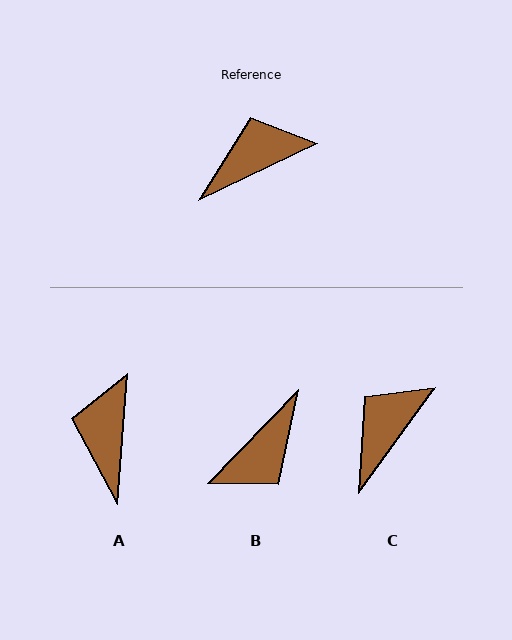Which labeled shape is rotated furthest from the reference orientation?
B, about 160 degrees away.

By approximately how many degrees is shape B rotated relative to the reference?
Approximately 160 degrees clockwise.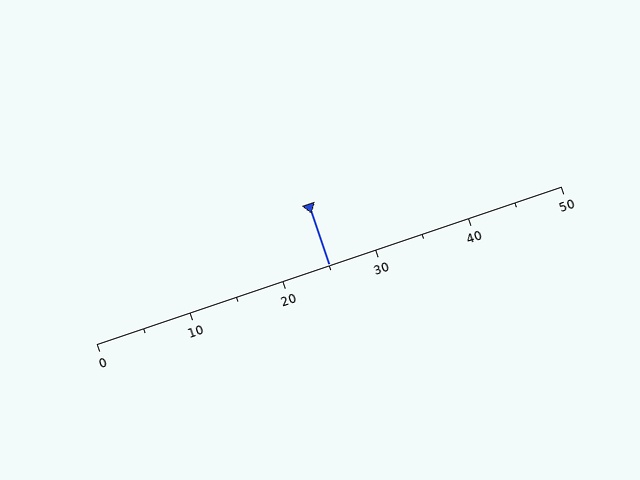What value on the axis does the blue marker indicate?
The marker indicates approximately 25.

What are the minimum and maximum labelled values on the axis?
The axis runs from 0 to 50.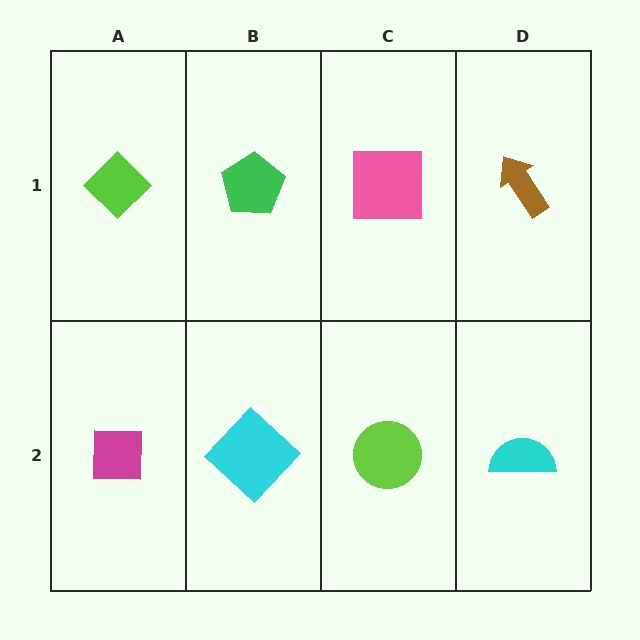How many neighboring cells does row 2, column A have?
2.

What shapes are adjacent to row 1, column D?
A cyan semicircle (row 2, column D), a pink square (row 1, column C).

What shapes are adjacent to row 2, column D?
A brown arrow (row 1, column D), a lime circle (row 2, column C).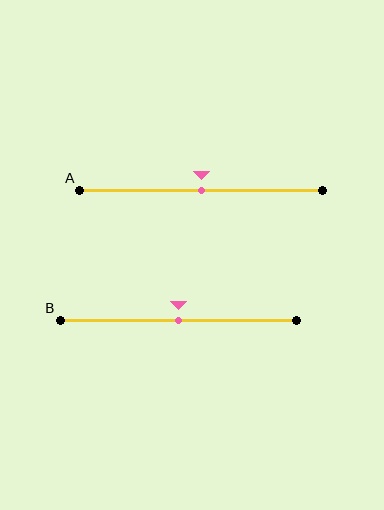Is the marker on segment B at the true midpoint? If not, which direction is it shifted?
Yes, the marker on segment B is at the true midpoint.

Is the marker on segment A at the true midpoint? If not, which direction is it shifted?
Yes, the marker on segment A is at the true midpoint.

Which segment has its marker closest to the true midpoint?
Segment A has its marker closest to the true midpoint.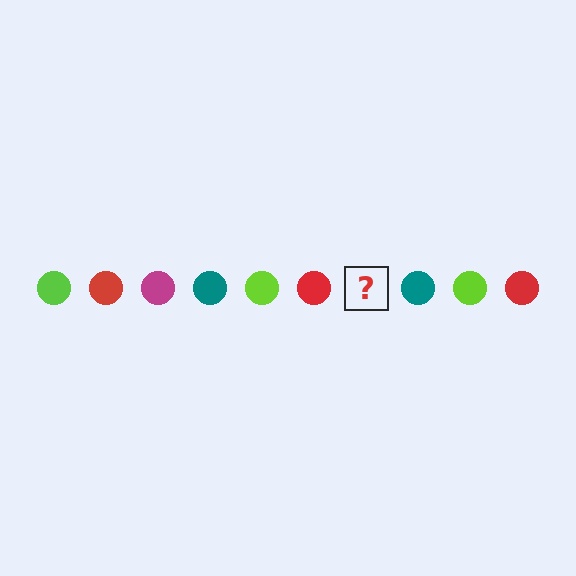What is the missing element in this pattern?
The missing element is a magenta circle.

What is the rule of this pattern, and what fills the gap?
The rule is that the pattern cycles through lime, red, magenta, teal circles. The gap should be filled with a magenta circle.